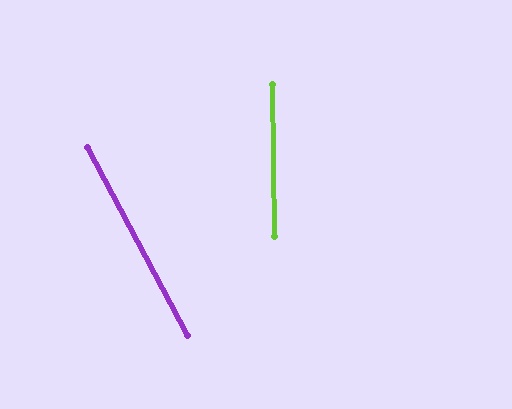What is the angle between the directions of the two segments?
Approximately 27 degrees.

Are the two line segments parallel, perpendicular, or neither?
Neither parallel nor perpendicular — they differ by about 27°.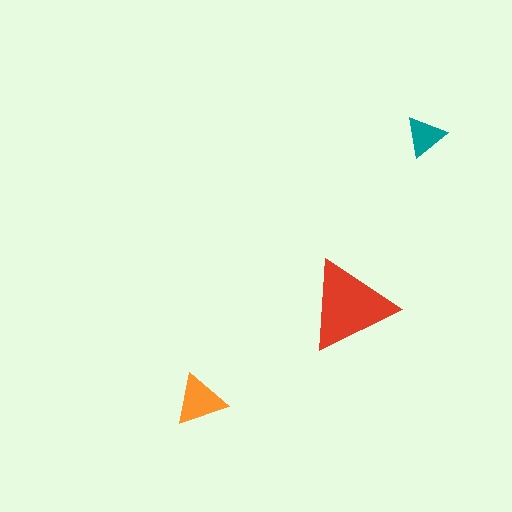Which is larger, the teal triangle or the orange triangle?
The orange one.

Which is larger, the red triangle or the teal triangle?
The red one.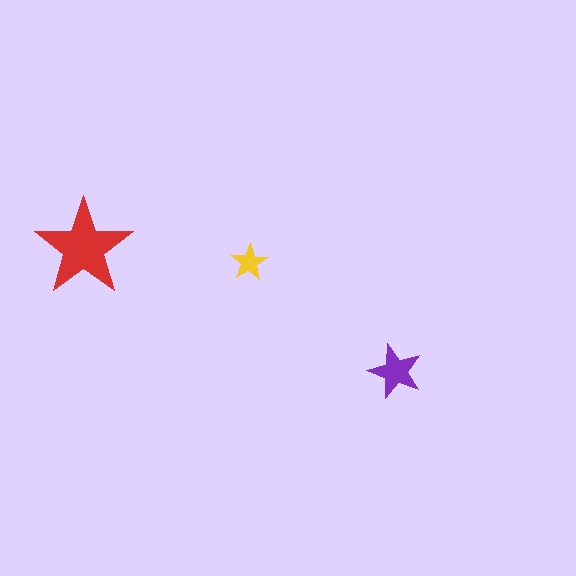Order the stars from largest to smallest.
the red one, the purple one, the yellow one.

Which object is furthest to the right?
The purple star is rightmost.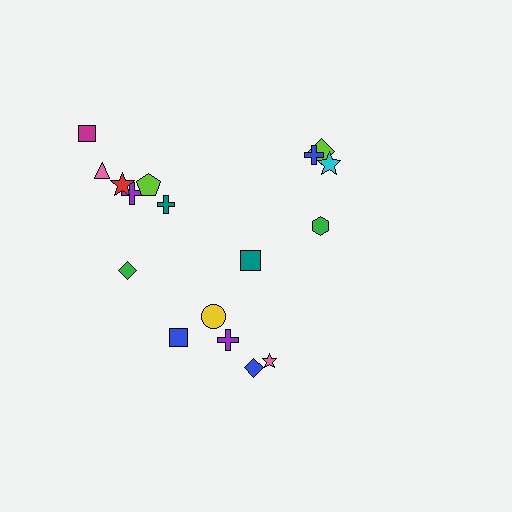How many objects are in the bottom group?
There are 6 objects.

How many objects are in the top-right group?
There are 4 objects.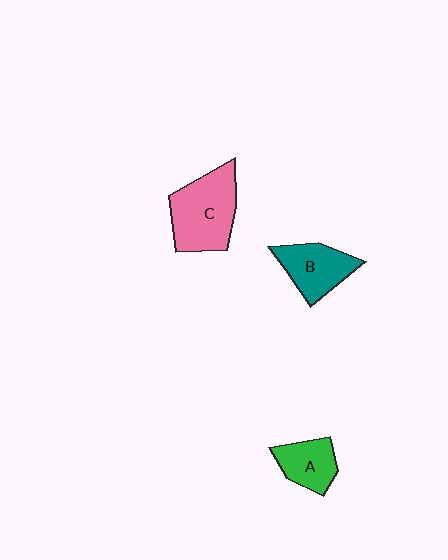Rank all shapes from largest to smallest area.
From largest to smallest: C (pink), B (teal), A (green).